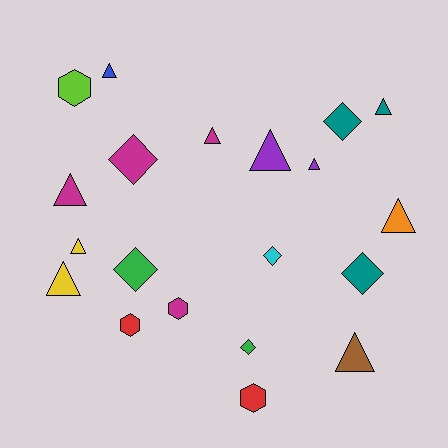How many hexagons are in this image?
There are 4 hexagons.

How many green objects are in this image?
There are 2 green objects.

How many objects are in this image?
There are 20 objects.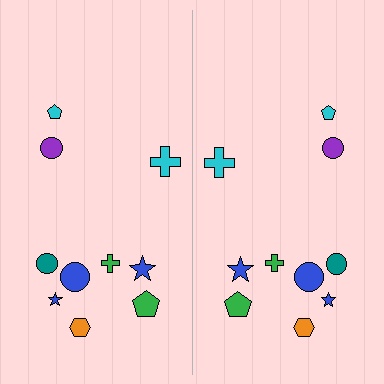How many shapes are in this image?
There are 20 shapes in this image.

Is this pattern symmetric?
Yes, this pattern has bilateral (reflection) symmetry.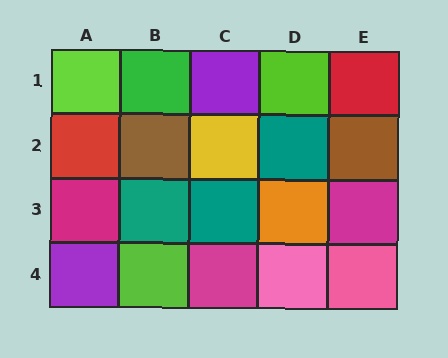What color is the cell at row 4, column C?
Magenta.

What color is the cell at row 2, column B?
Brown.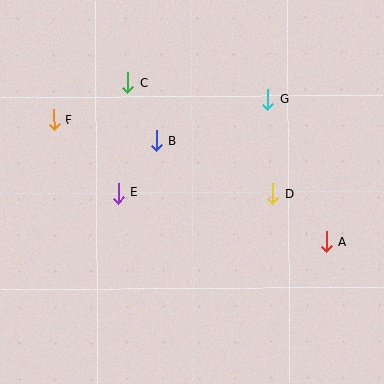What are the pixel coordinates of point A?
Point A is at (327, 242).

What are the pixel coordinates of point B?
Point B is at (156, 141).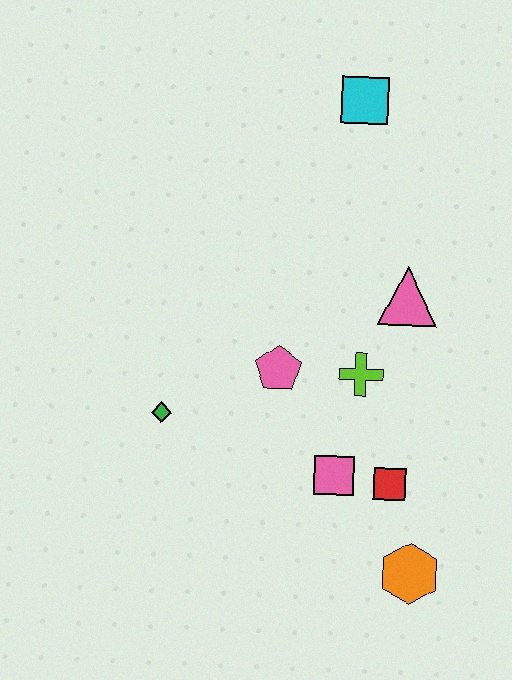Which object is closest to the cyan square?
The pink triangle is closest to the cyan square.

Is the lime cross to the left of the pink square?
No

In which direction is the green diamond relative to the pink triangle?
The green diamond is to the left of the pink triangle.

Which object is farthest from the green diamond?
The cyan square is farthest from the green diamond.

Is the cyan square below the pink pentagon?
No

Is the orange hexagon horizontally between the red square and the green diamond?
No